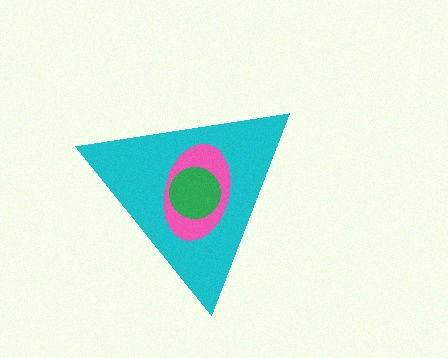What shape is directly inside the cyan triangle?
The pink ellipse.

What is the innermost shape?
The green circle.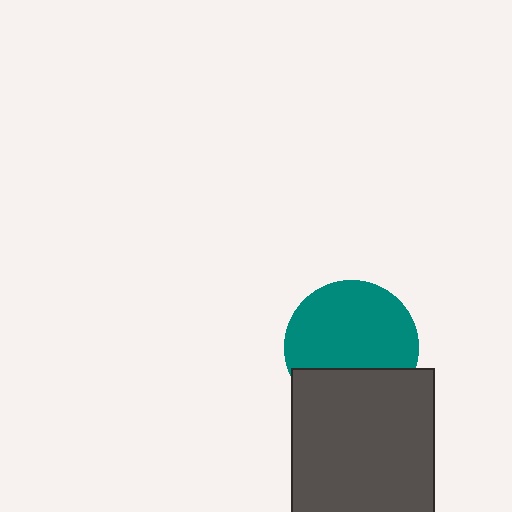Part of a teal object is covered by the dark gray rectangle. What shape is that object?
It is a circle.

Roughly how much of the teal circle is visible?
Most of it is visible (roughly 69%).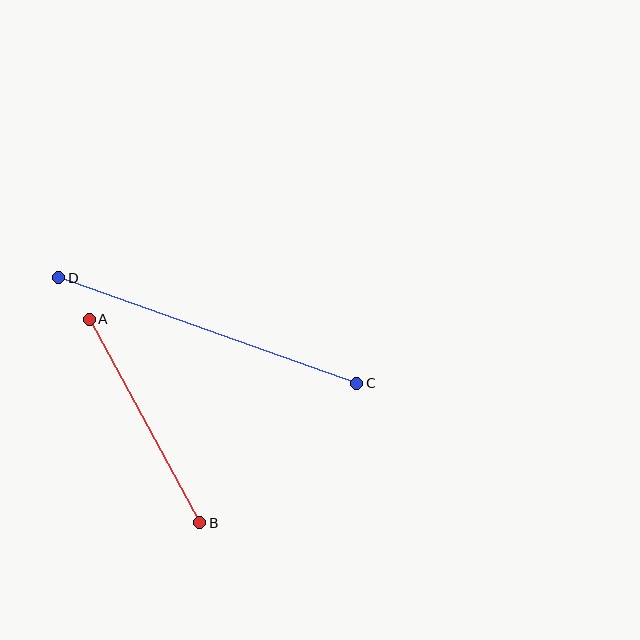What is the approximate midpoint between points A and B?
The midpoint is at approximately (145, 421) pixels.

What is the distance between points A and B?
The distance is approximately 231 pixels.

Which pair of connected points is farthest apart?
Points C and D are farthest apart.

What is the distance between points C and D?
The distance is approximately 316 pixels.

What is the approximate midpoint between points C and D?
The midpoint is at approximately (208, 331) pixels.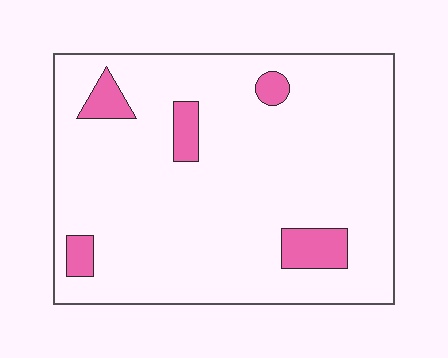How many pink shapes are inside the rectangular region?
5.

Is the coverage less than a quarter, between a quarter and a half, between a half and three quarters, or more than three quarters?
Less than a quarter.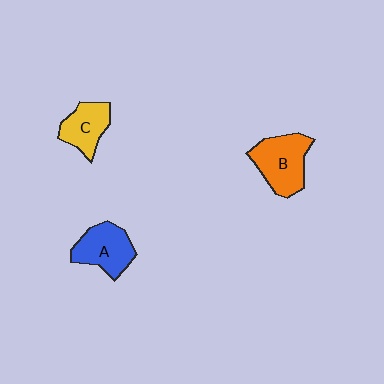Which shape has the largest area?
Shape B (orange).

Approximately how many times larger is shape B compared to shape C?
Approximately 1.4 times.